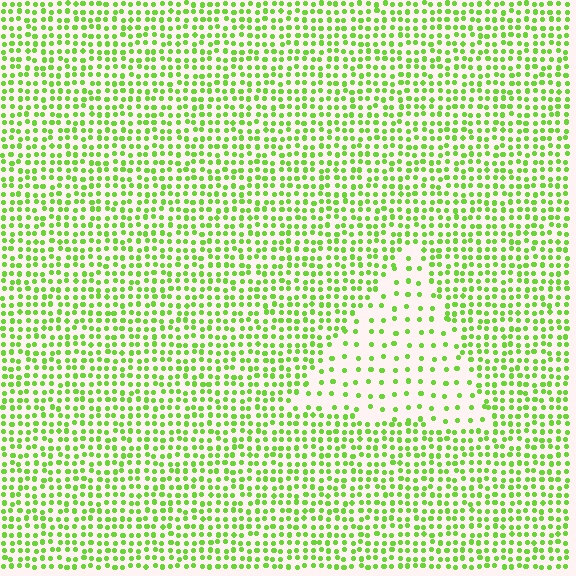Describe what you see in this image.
The image contains small lime elements arranged at two different densities. A triangle-shaped region is visible where the elements are less densely packed than the surrounding area.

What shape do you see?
I see a triangle.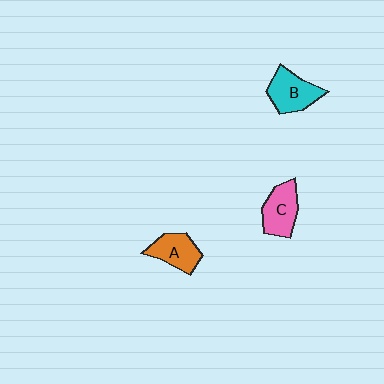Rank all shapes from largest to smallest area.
From largest to smallest: B (cyan), C (pink), A (orange).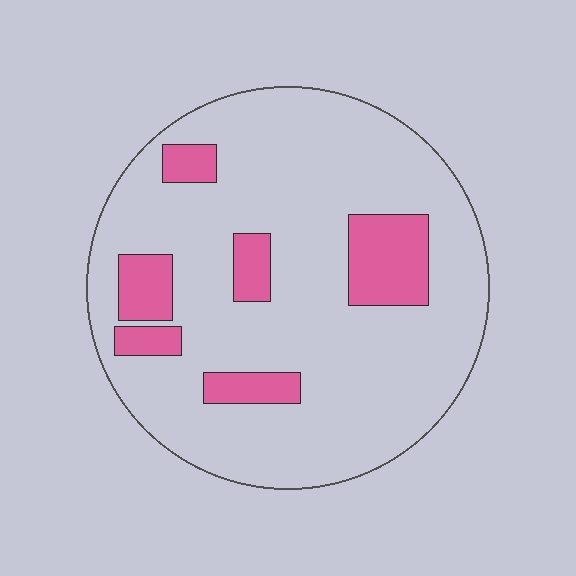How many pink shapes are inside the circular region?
6.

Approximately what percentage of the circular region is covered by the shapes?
Approximately 15%.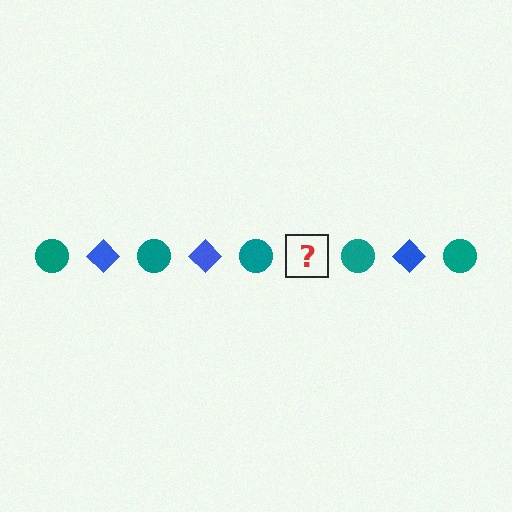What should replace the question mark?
The question mark should be replaced with a blue diamond.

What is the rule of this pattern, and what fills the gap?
The rule is that the pattern alternates between teal circle and blue diamond. The gap should be filled with a blue diamond.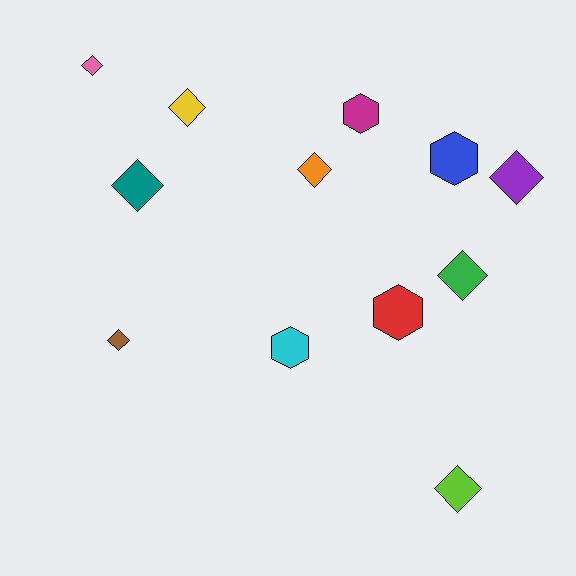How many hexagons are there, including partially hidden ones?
There are 4 hexagons.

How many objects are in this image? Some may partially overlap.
There are 12 objects.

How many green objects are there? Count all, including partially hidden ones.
There is 1 green object.